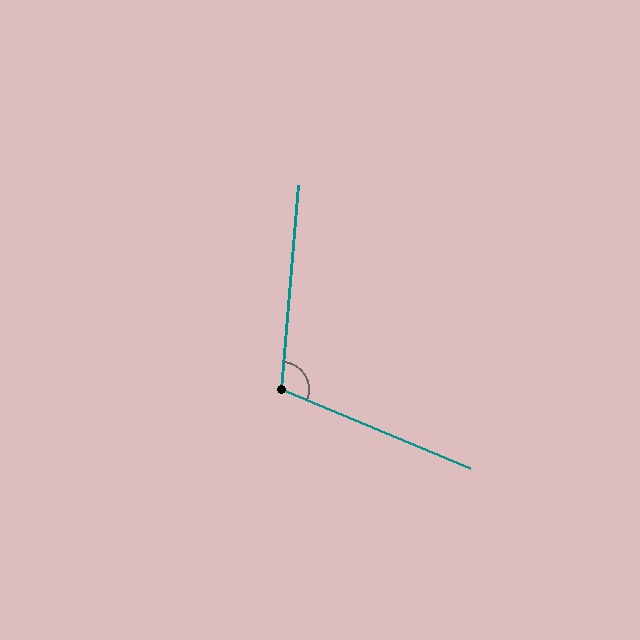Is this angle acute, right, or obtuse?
It is obtuse.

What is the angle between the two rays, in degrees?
Approximately 108 degrees.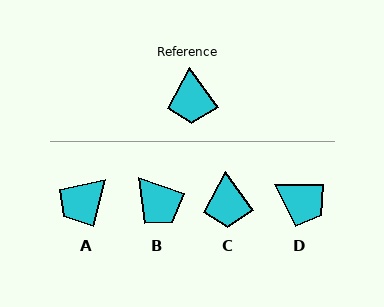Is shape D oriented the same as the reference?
No, it is off by about 55 degrees.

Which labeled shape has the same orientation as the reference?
C.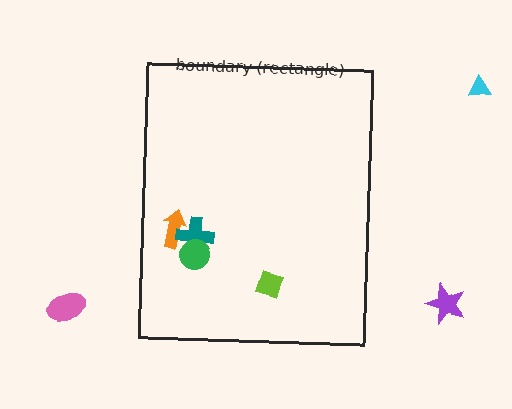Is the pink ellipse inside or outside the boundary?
Outside.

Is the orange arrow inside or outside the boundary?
Inside.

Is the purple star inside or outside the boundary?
Outside.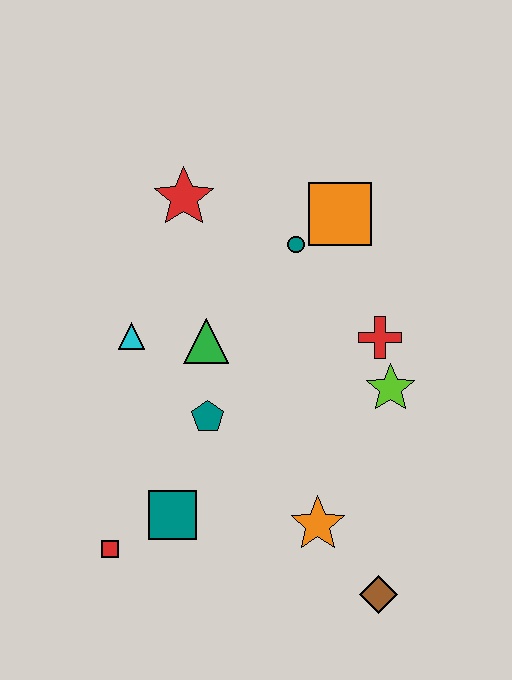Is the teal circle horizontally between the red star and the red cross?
Yes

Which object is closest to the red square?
The teal square is closest to the red square.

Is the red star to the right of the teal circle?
No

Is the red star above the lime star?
Yes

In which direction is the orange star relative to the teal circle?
The orange star is below the teal circle.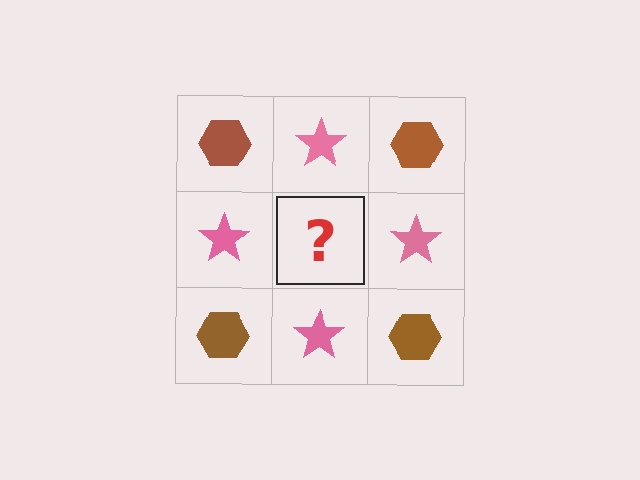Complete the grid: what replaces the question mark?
The question mark should be replaced with a brown hexagon.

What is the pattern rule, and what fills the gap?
The rule is that it alternates brown hexagon and pink star in a checkerboard pattern. The gap should be filled with a brown hexagon.